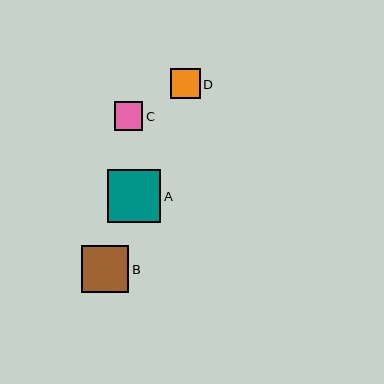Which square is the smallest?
Square C is the smallest with a size of approximately 29 pixels.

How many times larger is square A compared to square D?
Square A is approximately 1.8 times the size of square D.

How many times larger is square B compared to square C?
Square B is approximately 1.6 times the size of square C.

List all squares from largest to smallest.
From largest to smallest: A, B, D, C.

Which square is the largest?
Square A is the largest with a size of approximately 53 pixels.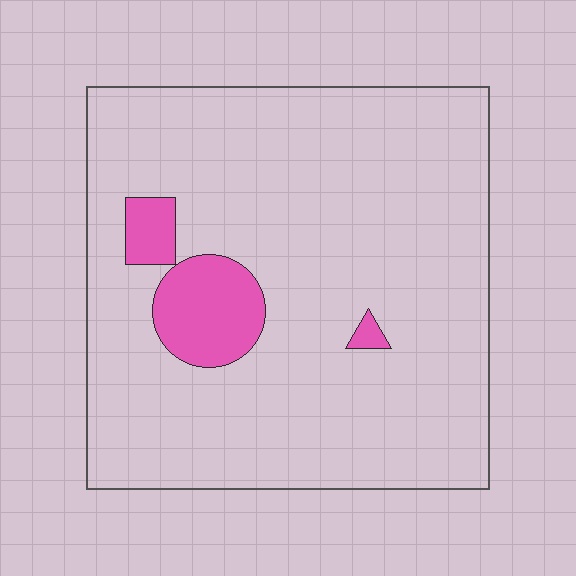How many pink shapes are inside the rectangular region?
3.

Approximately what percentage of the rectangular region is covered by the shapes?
Approximately 10%.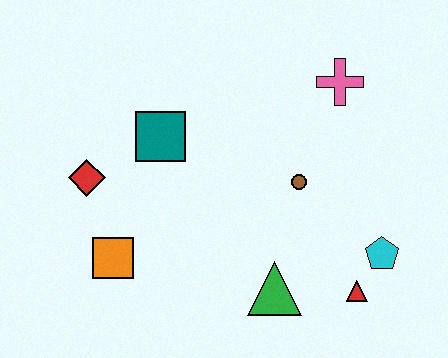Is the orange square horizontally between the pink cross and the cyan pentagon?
No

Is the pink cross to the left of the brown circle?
No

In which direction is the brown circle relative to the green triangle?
The brown circle is above the green triangle.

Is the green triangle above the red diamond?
No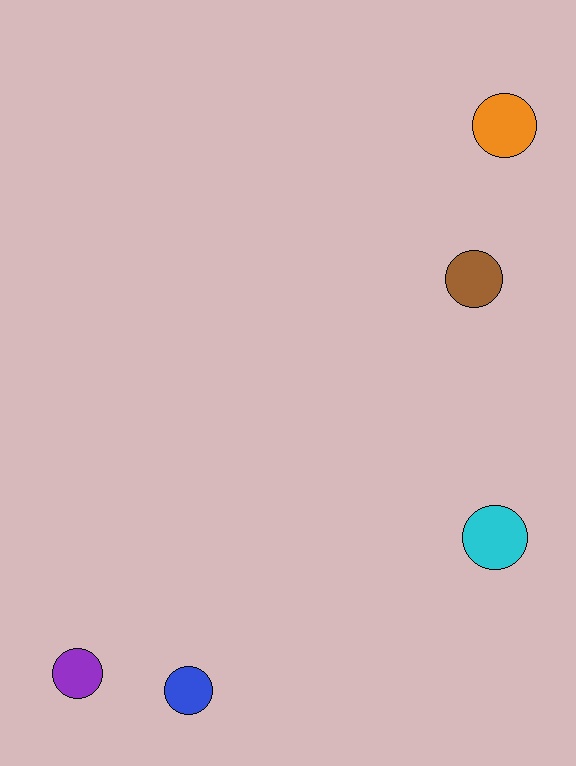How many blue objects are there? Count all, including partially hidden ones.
There is 1 blue object.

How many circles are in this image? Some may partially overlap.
There are 5 circles.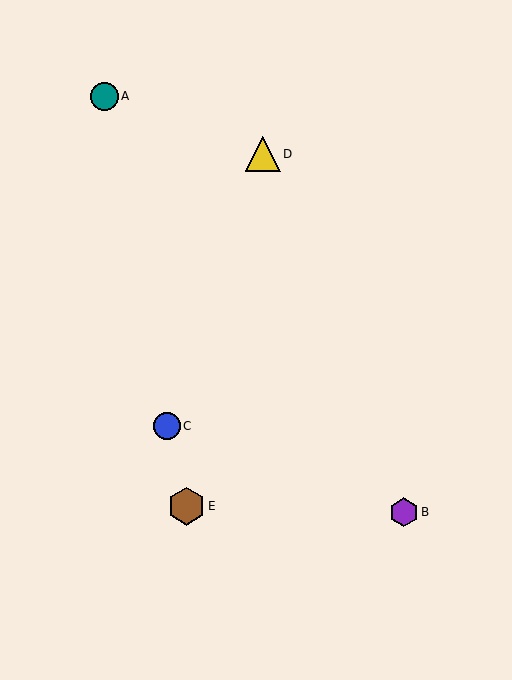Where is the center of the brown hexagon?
The center of the brown hexagon is at (186, 506).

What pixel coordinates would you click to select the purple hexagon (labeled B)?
Click at (404, 512) to select the purple hexagon B.